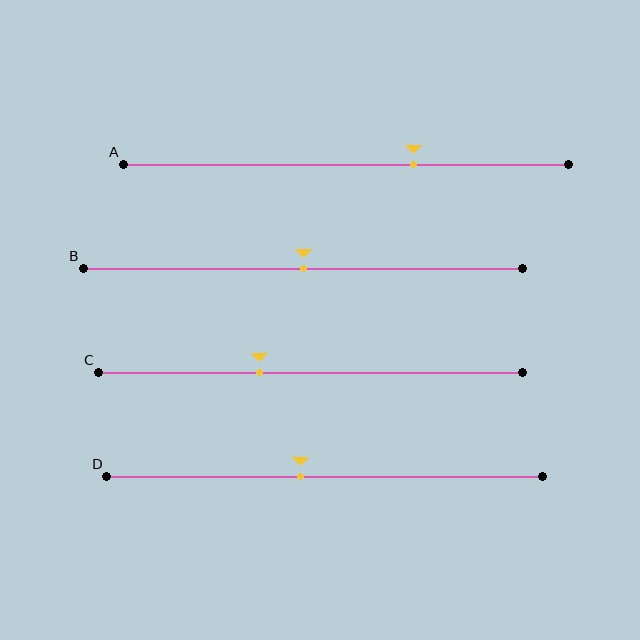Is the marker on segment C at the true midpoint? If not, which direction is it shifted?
No, the marker on segment C is shifted to the left by about 12% of the segment length.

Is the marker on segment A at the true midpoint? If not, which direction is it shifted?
No, the marker on segment A is shifted to the right by about 15% of the segment length.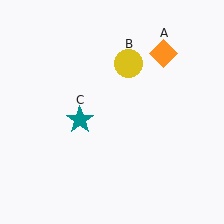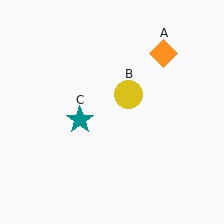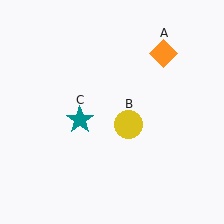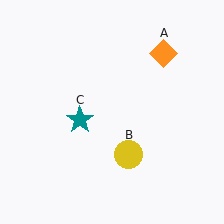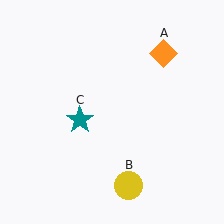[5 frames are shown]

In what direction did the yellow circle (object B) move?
The yellow circle (object B) moved down.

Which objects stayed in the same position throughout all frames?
Orange diamond (object A) and teal star (object C) remained stationary.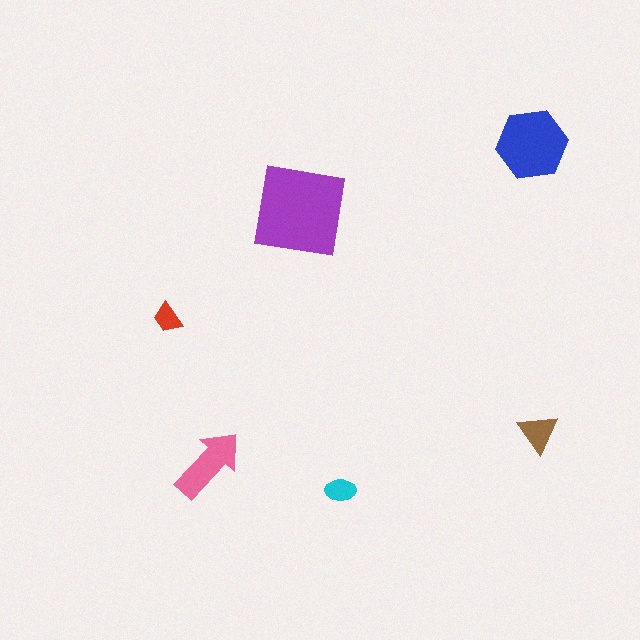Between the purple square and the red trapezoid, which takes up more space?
The purple square.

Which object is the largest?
The purple square.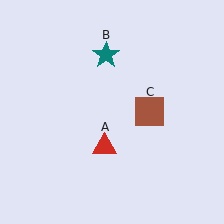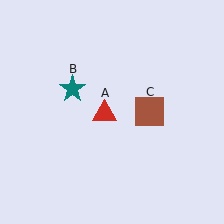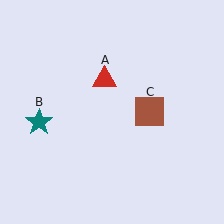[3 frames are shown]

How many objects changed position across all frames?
2 objects changed position: red triangle (object A), teal star (object B).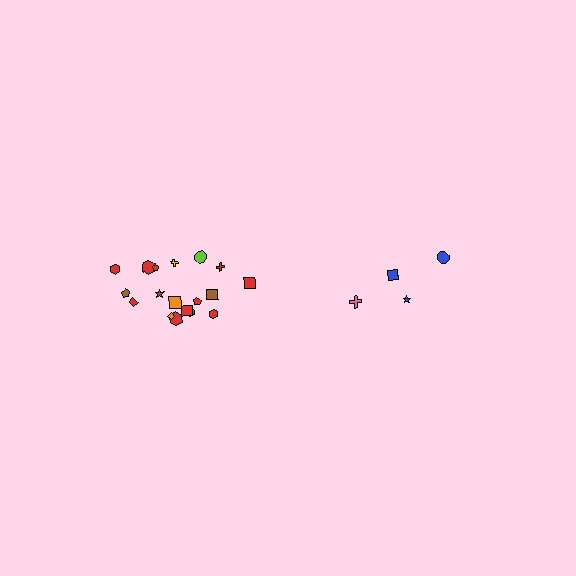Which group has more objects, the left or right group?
The left group.